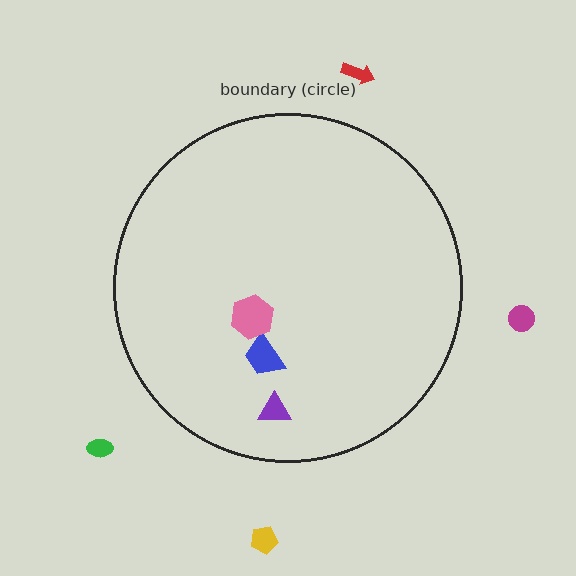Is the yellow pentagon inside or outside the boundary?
Outside.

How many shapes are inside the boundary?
3 inside, 4 outside.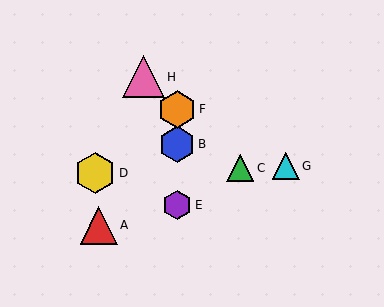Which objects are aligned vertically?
Objects B, E, F are aligned vertically.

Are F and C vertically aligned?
No, F is at x≈177 and C is at x≈240.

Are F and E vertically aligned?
Yes, both are at x≈177.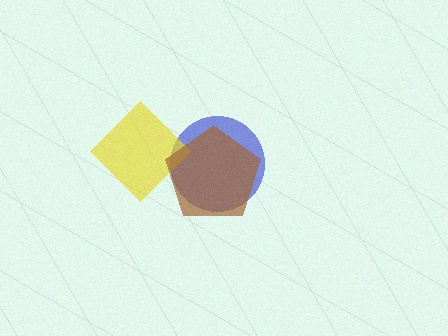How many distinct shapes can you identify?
There are 3 distinct shapes: a blue circle, a yellow diamond, a brown pentagon.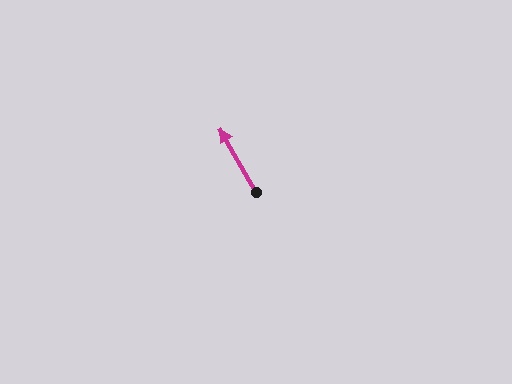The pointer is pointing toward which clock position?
Roughly 11 o'clock.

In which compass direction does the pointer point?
Northwest.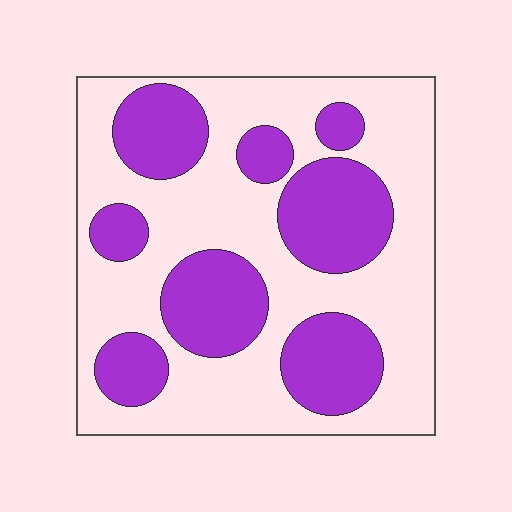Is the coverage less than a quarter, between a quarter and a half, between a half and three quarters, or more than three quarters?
Between a quarter and a half.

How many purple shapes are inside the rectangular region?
8.